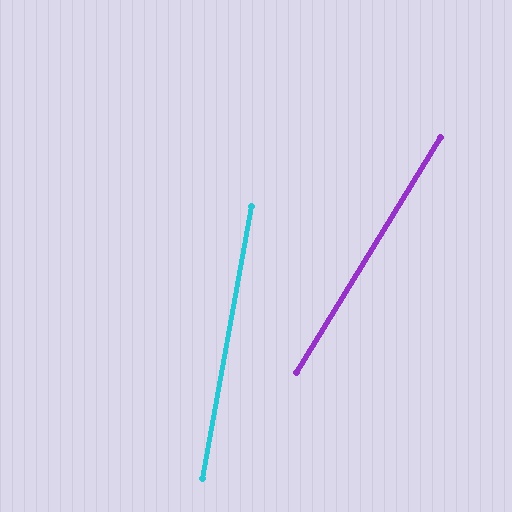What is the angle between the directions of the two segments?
Approximately 21 degrees.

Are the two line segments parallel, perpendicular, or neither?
Neither parallel nor perpendicular — they differ by about 21°.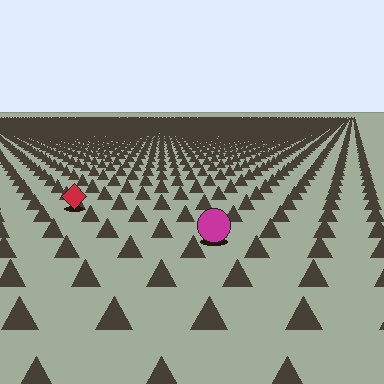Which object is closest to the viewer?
The magenta circle is closest. The texture marks near it are larger and more spread out.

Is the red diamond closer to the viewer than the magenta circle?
No. The magenta circle is closer — you can tell from the texture gradient: the ground texture is coarser near it.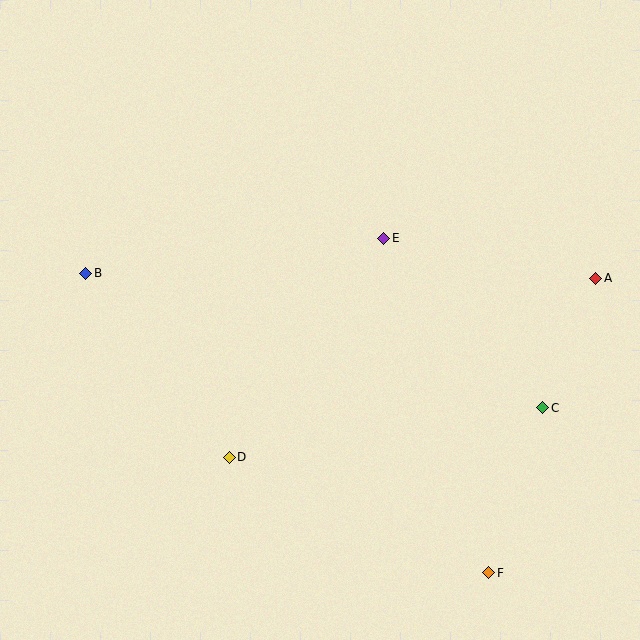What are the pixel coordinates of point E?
Point E is at (384, 238).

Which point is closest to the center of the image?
Point E at (384, 238) is closest to the center.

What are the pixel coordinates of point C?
Point C is at (543, 408).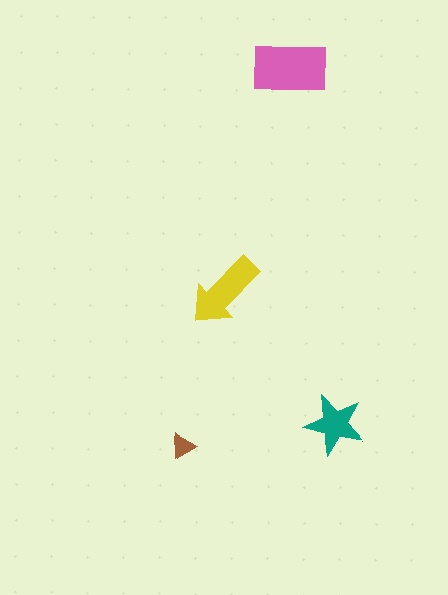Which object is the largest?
The pink rectangle.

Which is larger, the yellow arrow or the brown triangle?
The yellow arrow.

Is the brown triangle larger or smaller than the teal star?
Smaller.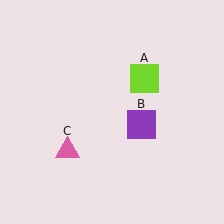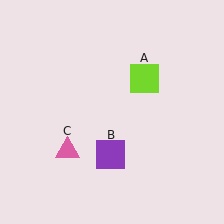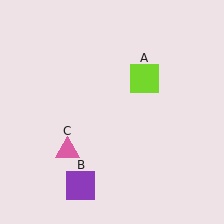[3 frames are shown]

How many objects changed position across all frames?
1 object changed position: purple square (object B).